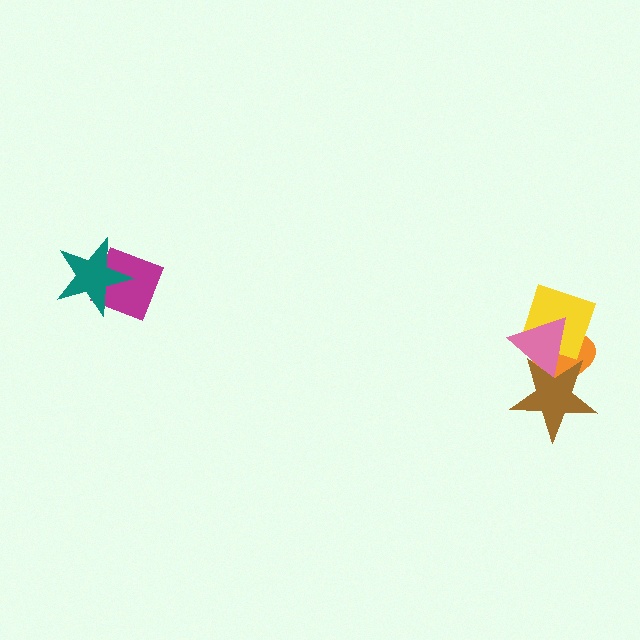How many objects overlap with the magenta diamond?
1 object overlaps with the magenta diamond.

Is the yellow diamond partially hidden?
Yes, it is partially covered by another shape.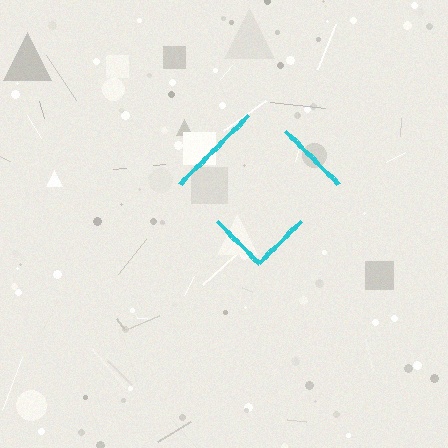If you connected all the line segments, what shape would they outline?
They would outline a diamond.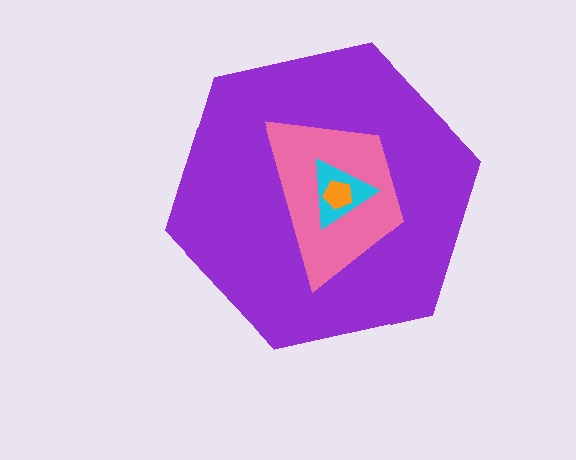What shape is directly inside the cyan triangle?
The orange pentagon.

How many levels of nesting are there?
4.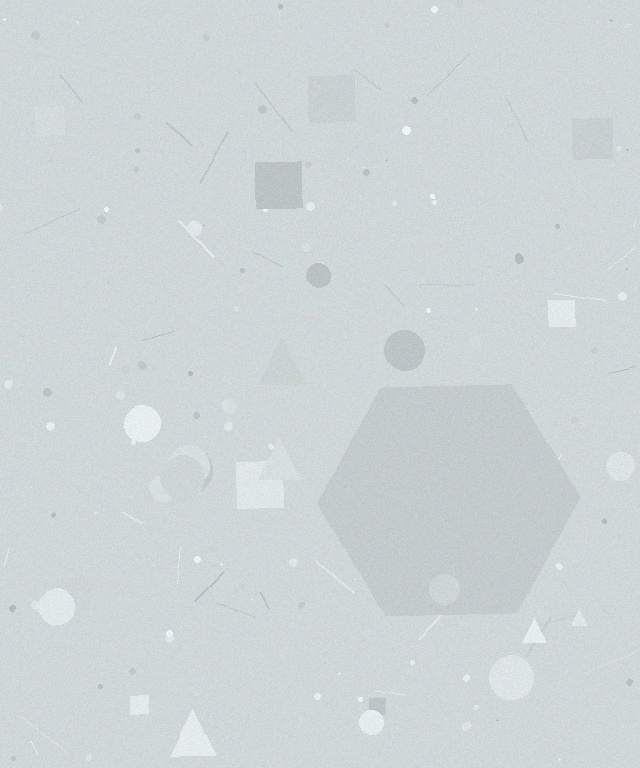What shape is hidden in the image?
A hexagon is hidden in the image.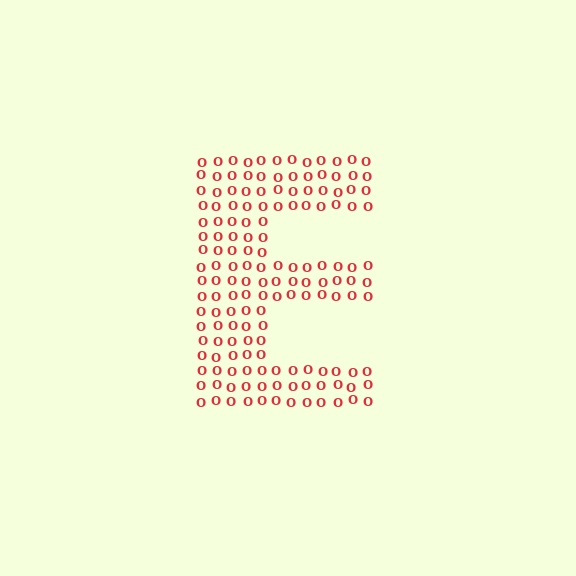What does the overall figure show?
The overall figure shows the letter E.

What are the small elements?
The small elements are letter O's.